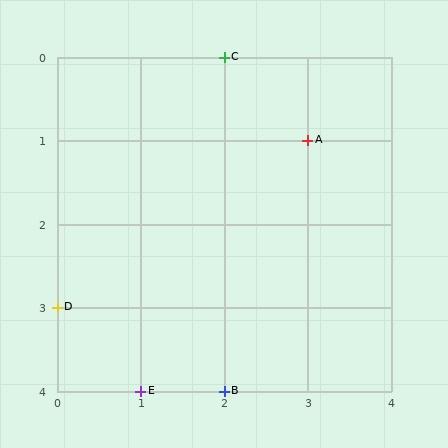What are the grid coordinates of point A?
Point A is at grid coordinates (3, 1).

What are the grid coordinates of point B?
Point B is at grid coordinates (2, 4).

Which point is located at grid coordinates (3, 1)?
Point A is at (3, 1).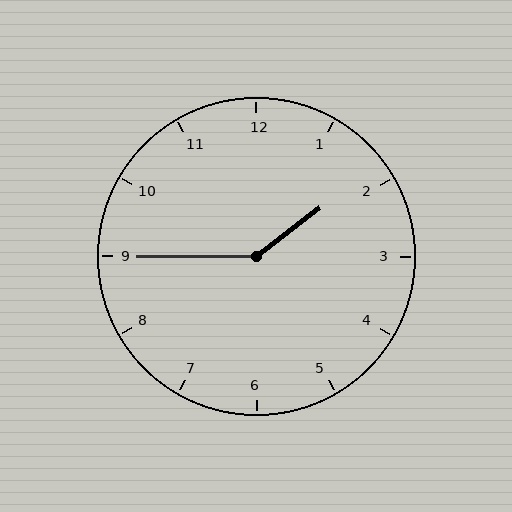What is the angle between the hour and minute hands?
Approximately 142 degrees.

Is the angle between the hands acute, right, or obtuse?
It is obtuse.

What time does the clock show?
1:45.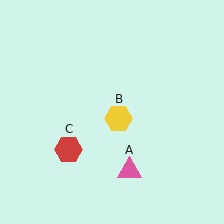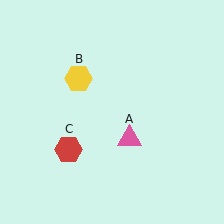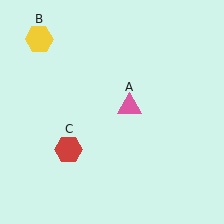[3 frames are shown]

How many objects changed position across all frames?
2 objects changed position: pink triangle (object A), yellow hexagon (object B).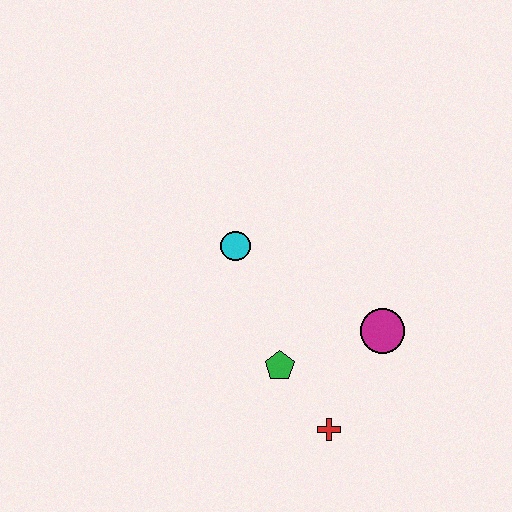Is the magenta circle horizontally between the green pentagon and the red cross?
No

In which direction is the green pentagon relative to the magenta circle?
The green pentagon is to the left of the magenta circle.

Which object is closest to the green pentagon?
The red cross is closest to the green pentagon.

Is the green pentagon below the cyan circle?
Yes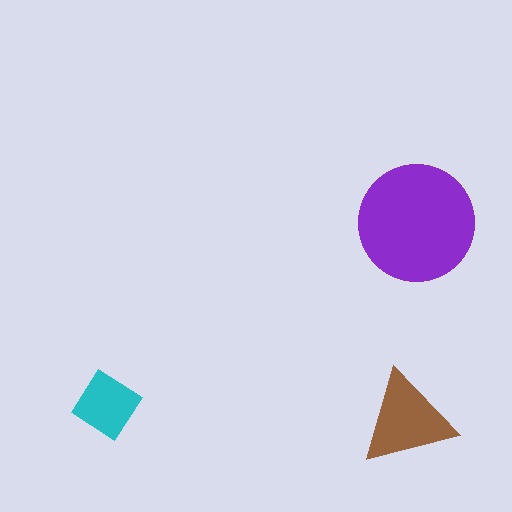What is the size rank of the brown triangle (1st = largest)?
2nd.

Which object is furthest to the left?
The cyan diamond is leftmost.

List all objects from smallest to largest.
The cyan diamond, the brown triangle, the purple circle.